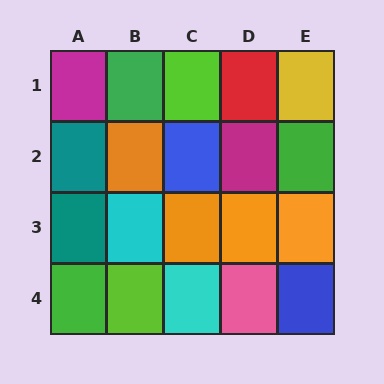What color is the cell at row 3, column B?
Cyan.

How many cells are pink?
1 cell is pink.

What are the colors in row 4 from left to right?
Green, lime, cyan, pink, blue.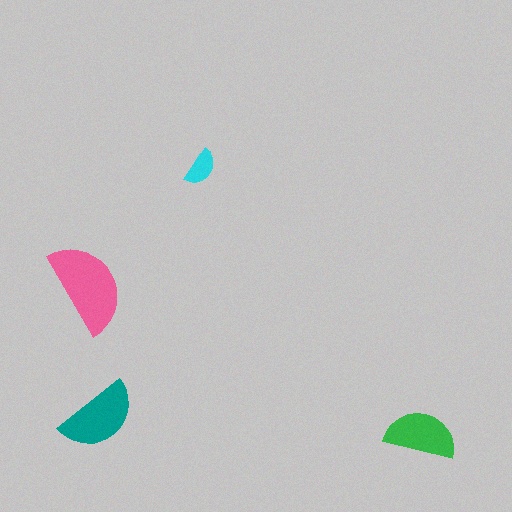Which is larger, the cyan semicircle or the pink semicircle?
The pink one.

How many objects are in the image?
There are 4 objects in the image.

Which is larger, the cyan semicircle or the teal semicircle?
The teal one.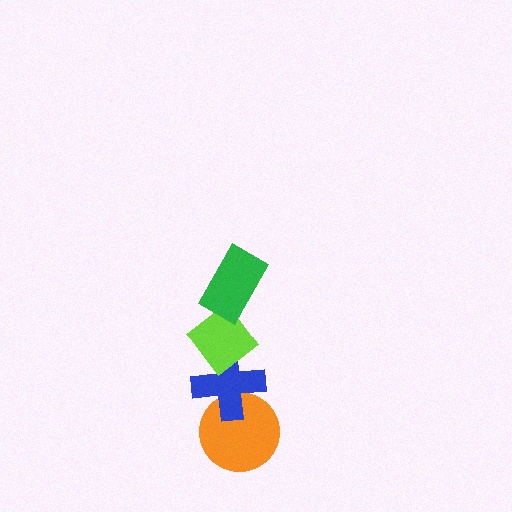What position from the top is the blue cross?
The blue cross is 3rd from the top.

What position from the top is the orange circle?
The orange circle is 4th from the top.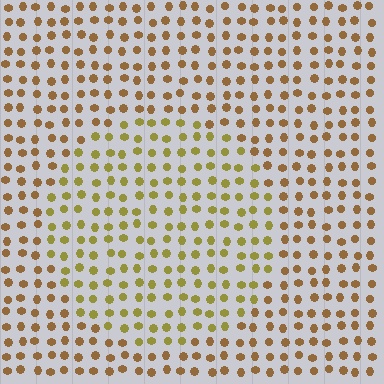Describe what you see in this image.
The image is filled with small brown elements in a uniform arrangement. A circle-shaped region is visible where the elements are tinted to a slightly different hue, forming a subtle color boundary.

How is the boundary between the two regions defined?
The boundary is defined purely by a slight shift in hue (about 28 degrees). Spacing, size, and orientation are identical on both sides.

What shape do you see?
I see a circle.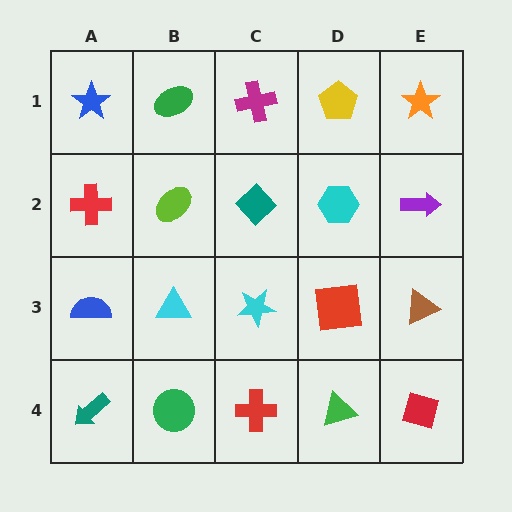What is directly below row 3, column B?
A green circle.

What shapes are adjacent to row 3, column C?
A teal diamond (row 2, column C), a red cross (row 4, column C), a cyan triangle (row 3, column B), a red square (row 3, column D).